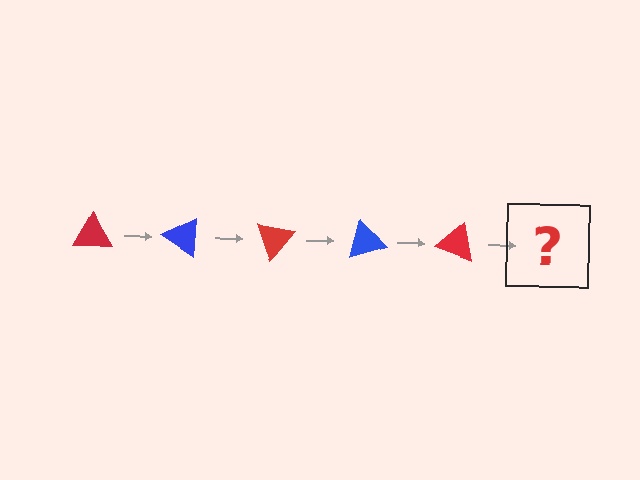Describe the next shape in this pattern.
It should be a blue triangle, rotated 175 degrees from the start.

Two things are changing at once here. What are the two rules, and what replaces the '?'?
The two rules are that it rotates 35 degrees each step and the color cycles through red and blue. The '?' should be a blue triangle, rotated 175 degrees from the start.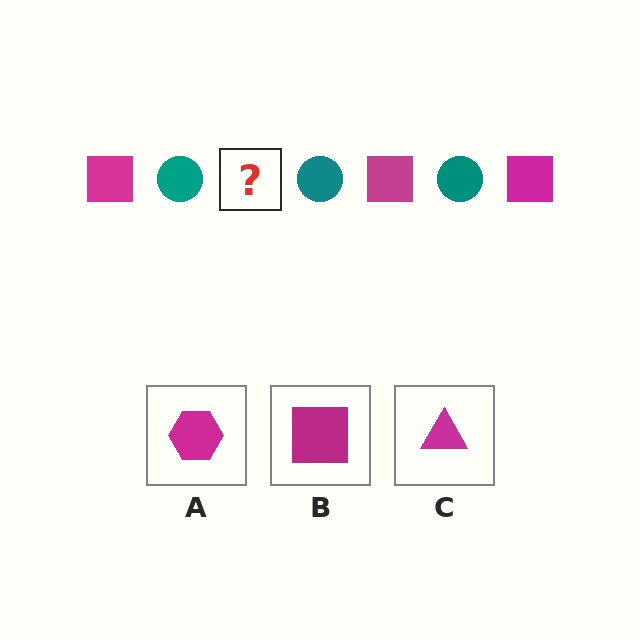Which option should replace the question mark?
Option B.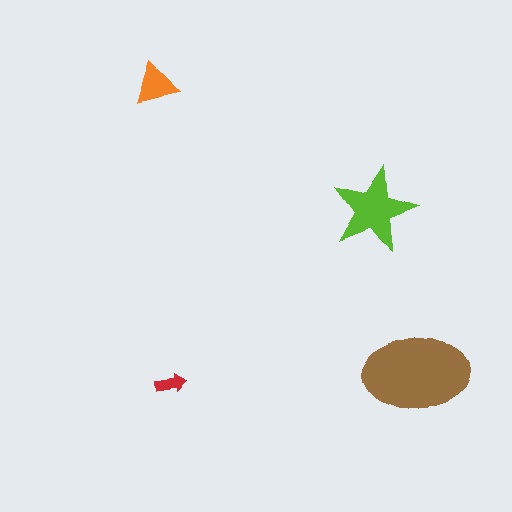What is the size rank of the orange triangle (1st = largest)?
3rd.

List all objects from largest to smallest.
The brown ellipse, the lime star, the orange triangle, the red arrow.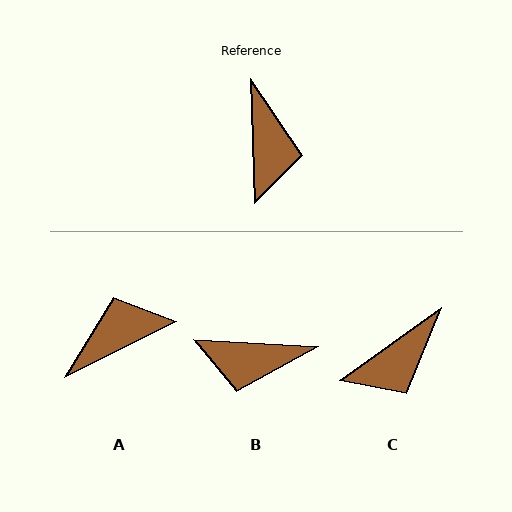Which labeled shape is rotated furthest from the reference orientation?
A, about 115 degrees away.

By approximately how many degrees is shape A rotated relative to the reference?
Approximately 115 degrees counter-clockwise.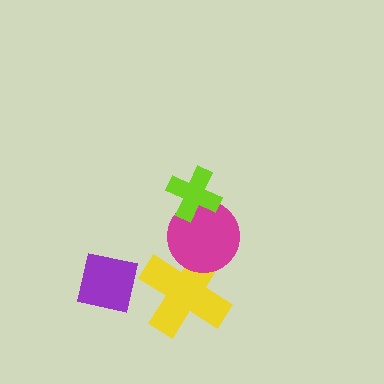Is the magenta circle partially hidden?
Yes, it is partially covered by another shape.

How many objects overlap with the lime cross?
1 object overlaps with the lime cross.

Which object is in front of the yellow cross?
The magenta circle is in front of the yellow cross.